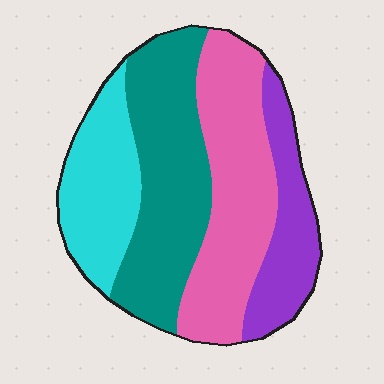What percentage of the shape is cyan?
Cyan takes up about one fifth (1/5) of the shape.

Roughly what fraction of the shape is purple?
Purple covers 17% of the shape.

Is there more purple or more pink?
Pink.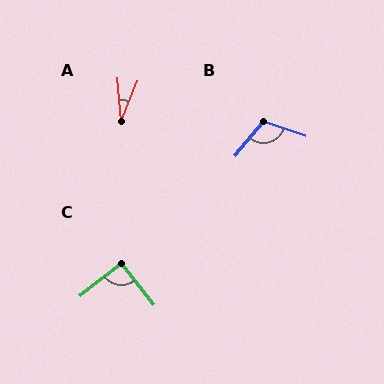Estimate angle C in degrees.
Approximately 90 degrees.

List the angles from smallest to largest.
A (27°), C (90°), B (111°).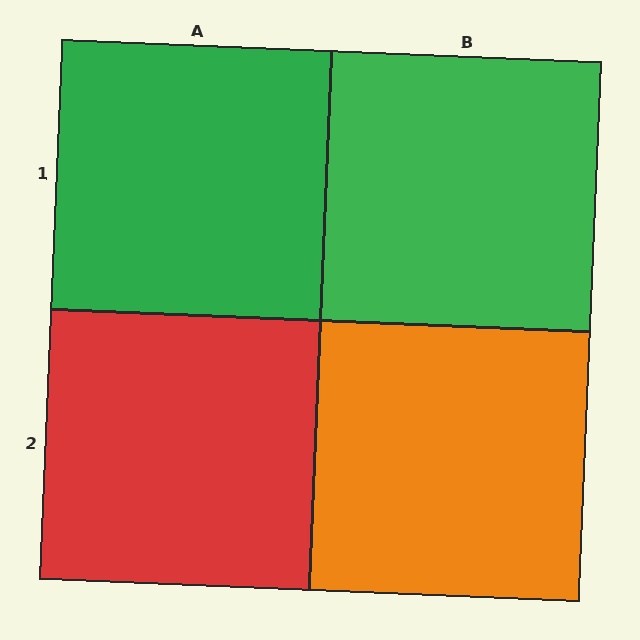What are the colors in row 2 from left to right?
Red, orange.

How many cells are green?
2 cells are green.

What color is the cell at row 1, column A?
Green.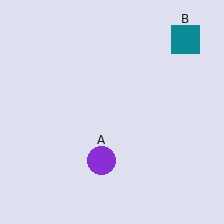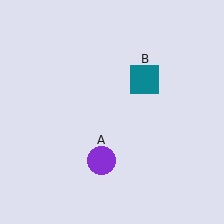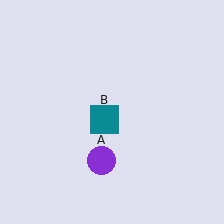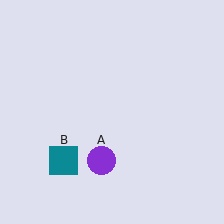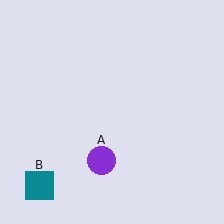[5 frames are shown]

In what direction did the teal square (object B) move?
The teal square (object B) moved down and to the left.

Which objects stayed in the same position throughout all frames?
Purple circle (object A) remained stationary.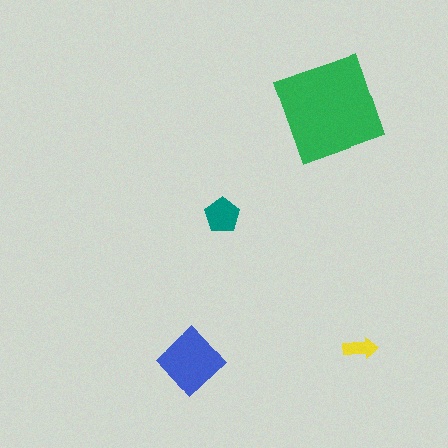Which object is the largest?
The green square.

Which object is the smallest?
The yellow arrow.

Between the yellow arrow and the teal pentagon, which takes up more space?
The teal pentagon.